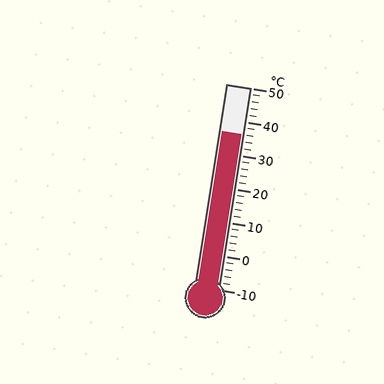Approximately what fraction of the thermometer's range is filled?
The thermometer is filled to approximately 75% of its range.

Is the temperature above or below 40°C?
The temperature is below 40°C.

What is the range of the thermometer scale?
The thermometer scale ranges from -10°C to 50°C.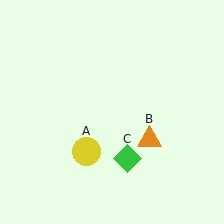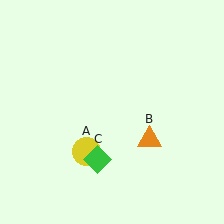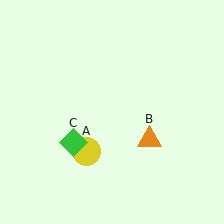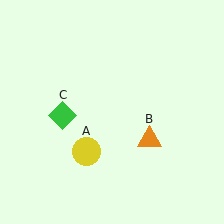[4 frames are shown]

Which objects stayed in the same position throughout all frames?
Yellow circle (object A) and orange triangle (object B) remained stationary.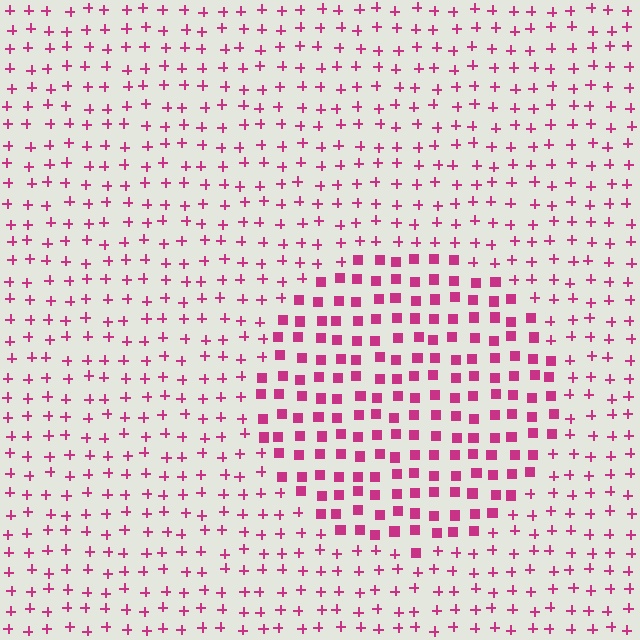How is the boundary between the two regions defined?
The boundary is defined by a change in element shape: squares inside vs. plus signs outside. All elements share the same color and spacing.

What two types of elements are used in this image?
The image uses squares inside the circle region and plus signs outside it.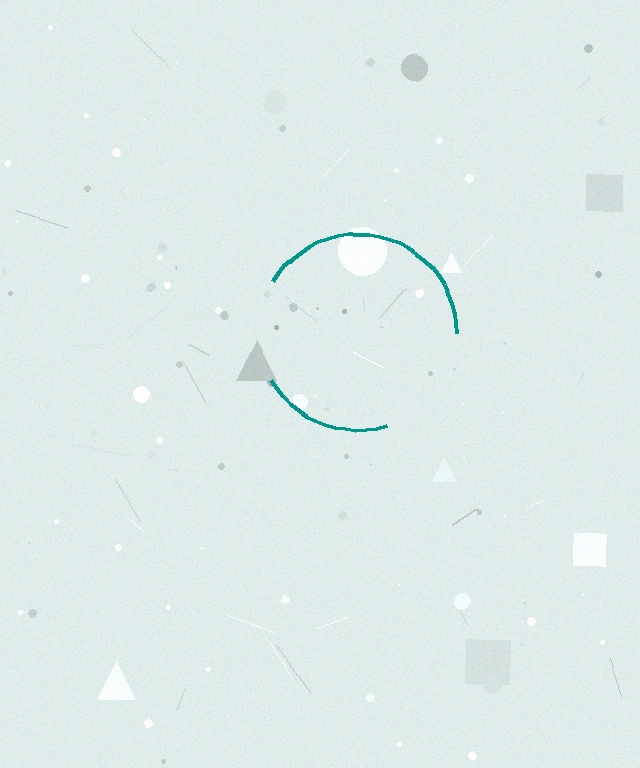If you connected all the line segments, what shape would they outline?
They would outline a circle.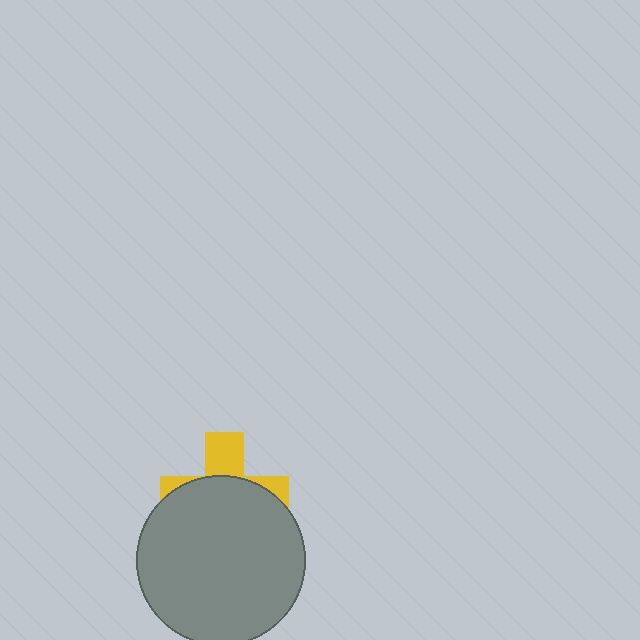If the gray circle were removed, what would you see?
You would see the complete yellow cross.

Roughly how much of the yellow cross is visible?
A small part of it is visible (roughly 33%).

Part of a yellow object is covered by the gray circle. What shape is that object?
It is a cross.